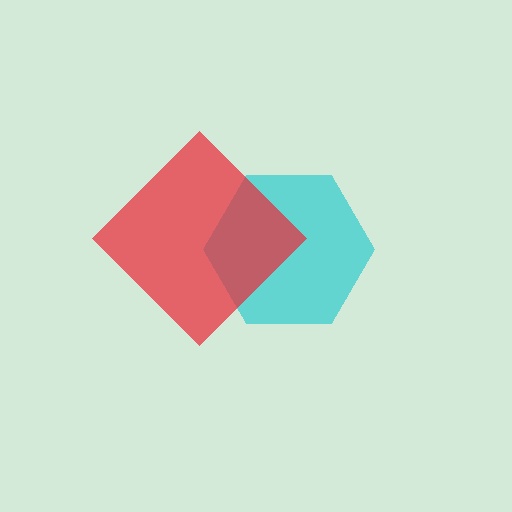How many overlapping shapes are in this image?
There are 2 overlapping shapes in the image.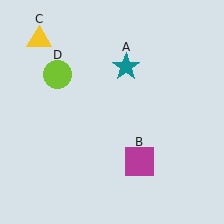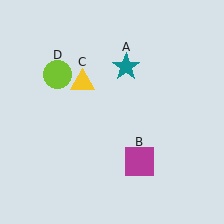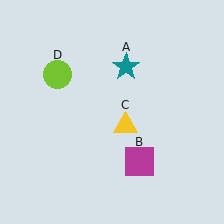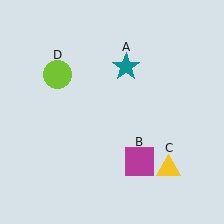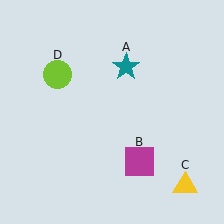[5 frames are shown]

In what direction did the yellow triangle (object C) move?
The yellow triangle (object C) moved down and to the right.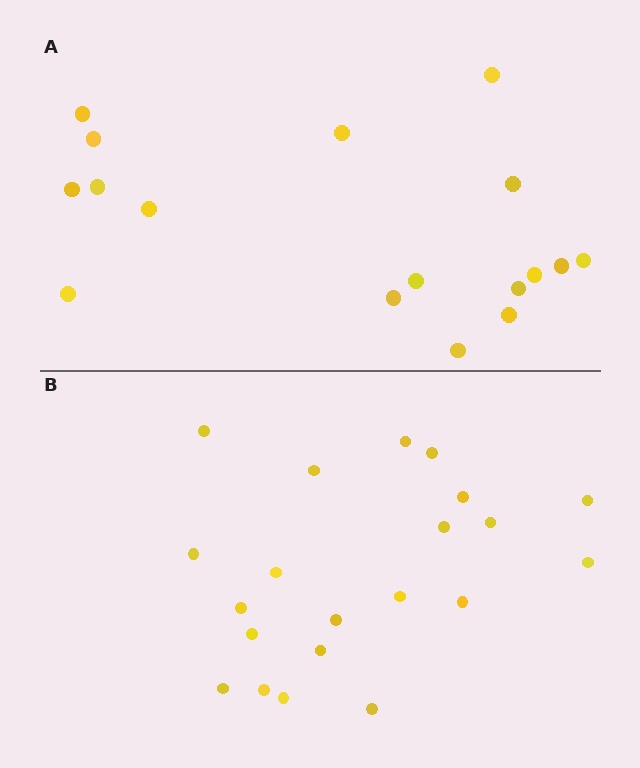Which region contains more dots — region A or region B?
Region B (the bottom region) has more dots.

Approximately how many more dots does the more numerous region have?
Region B has about 4 more dots than region A.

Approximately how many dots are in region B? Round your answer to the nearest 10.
About 20 dots. (The exact count is 21, which rounds to 20.)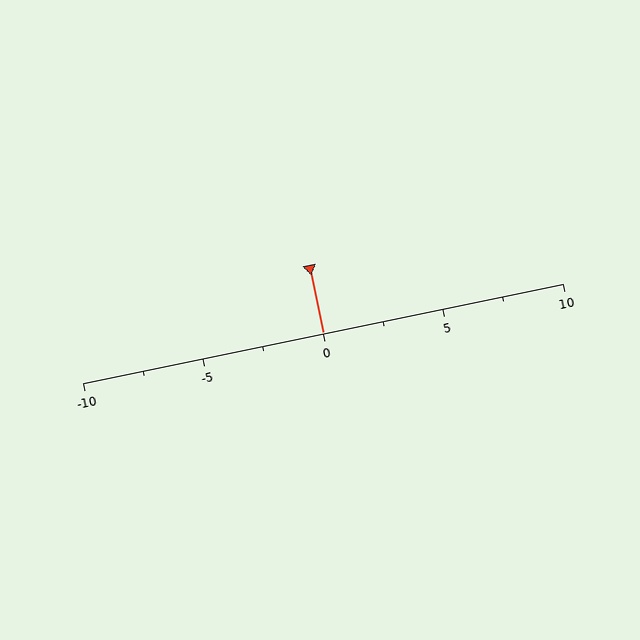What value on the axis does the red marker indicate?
The marker indicates approximately 0.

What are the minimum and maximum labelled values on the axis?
The axis runs from -10 to 10.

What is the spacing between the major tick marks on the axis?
The major ticks are spaced 5 apart.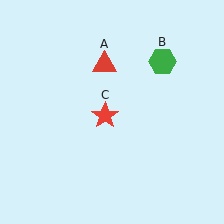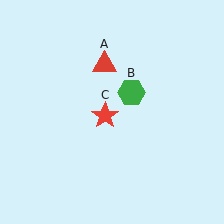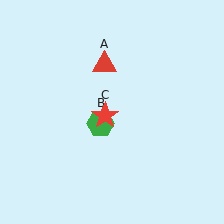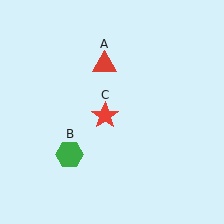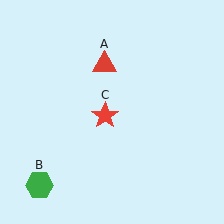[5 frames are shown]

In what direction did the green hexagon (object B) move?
The green hexagon (object B) moved down and to the left.